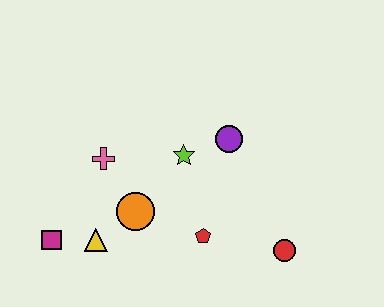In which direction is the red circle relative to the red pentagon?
The red circle is to the right of the red pentagon.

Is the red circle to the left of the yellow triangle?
No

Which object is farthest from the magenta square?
The red circle is farthest from the magenta square.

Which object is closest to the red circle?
The red pentagon is closest to the red circle.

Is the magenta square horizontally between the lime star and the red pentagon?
No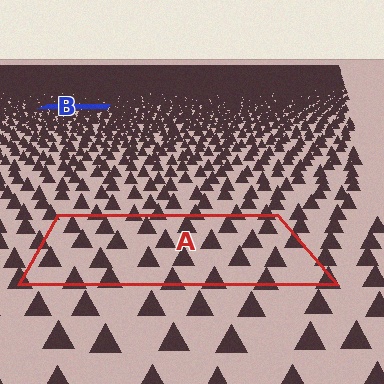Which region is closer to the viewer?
Region A is closer. The texture elements there are larger and more spread out.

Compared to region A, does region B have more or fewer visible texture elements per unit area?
Region B has more texture elements per unit area — they are packed more densely because it is farther away.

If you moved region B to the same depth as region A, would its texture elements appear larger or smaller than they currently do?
They would appear larger. At a closer depth, the same texture elements are projected at a bigger on-screen size.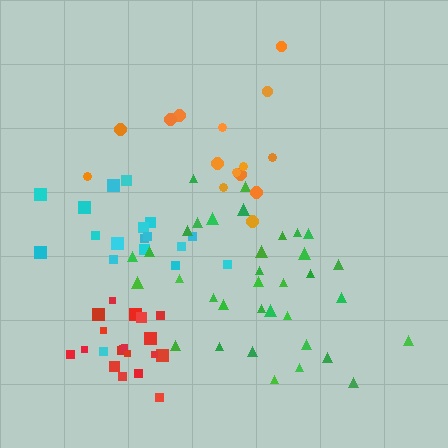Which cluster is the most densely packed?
Red.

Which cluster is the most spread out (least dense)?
Orange.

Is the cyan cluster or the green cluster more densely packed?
Green.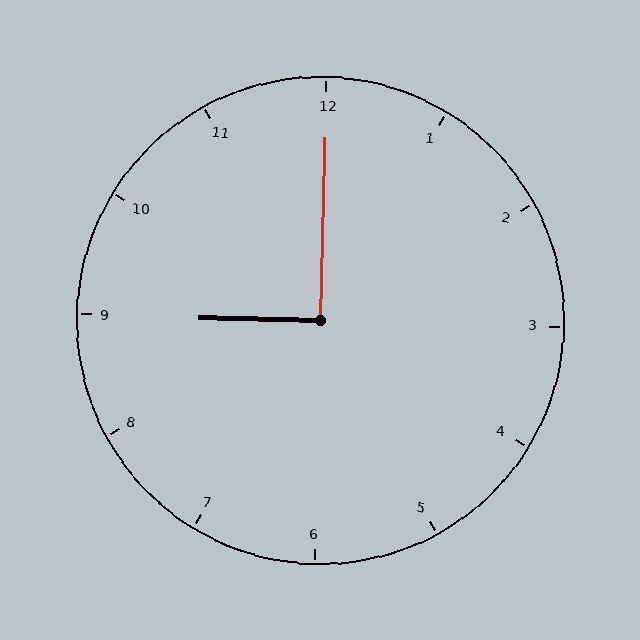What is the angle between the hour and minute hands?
Approximately 90 degrees.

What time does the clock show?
9:00.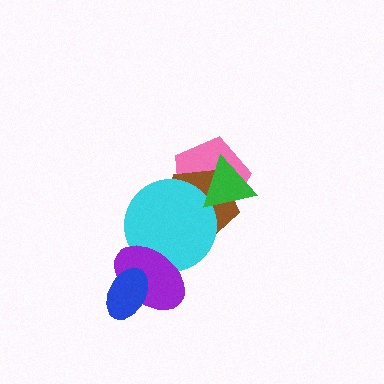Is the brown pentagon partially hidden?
Yes, it is partially covered by another shape.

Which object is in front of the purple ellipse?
The blue ellipse is in front of the purple ellipse.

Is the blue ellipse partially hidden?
No, no other shape covers it.